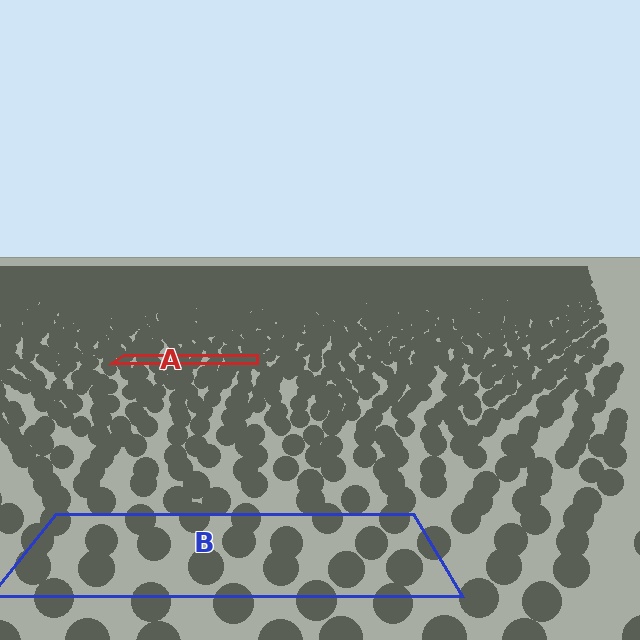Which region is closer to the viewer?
Region B is closer. The texture elements there are larger and more spread out.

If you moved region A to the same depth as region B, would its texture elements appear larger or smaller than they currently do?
They would appear larger. At a closer depth, the same texture elements are projected at a bigger on-screen size.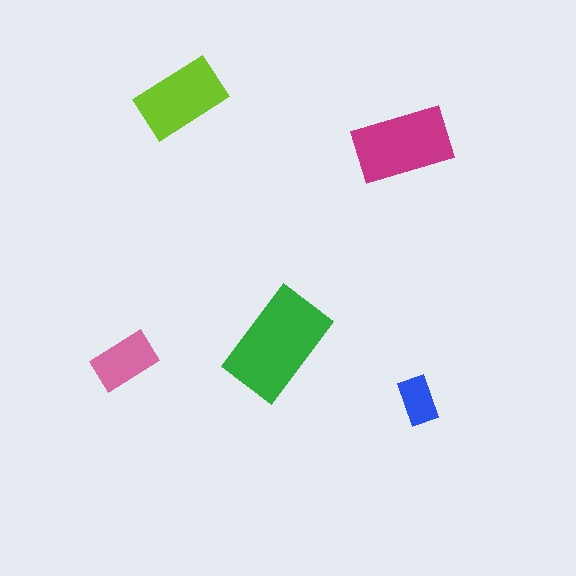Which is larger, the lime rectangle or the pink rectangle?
The lime one.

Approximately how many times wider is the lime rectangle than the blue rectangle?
About 2 times wider.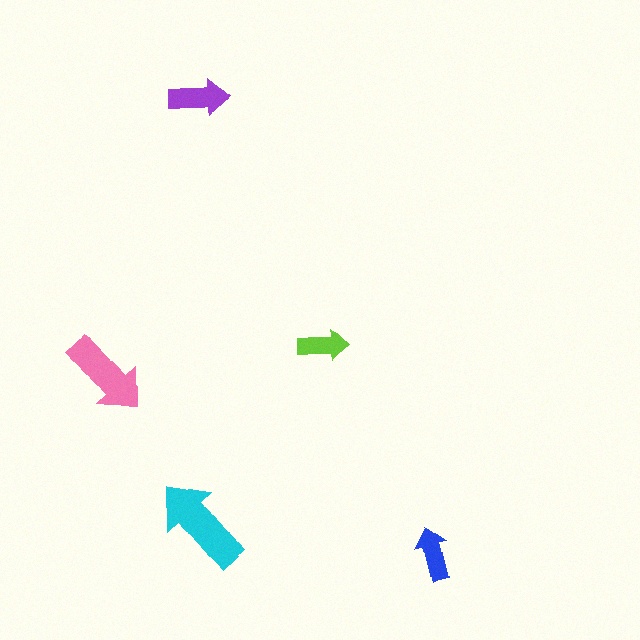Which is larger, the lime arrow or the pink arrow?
The pink one.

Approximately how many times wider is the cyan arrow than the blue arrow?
About 2 times wider.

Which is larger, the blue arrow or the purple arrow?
The purple one.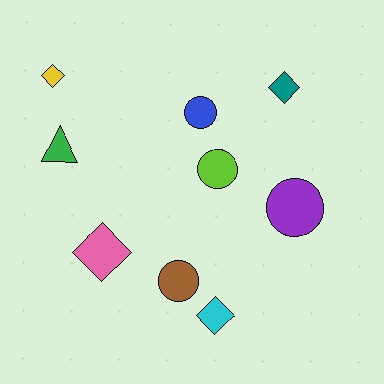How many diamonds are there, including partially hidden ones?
There are 4 diamonds.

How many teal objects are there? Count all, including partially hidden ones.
There is 1 teal object.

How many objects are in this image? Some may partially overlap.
There are 9 objects.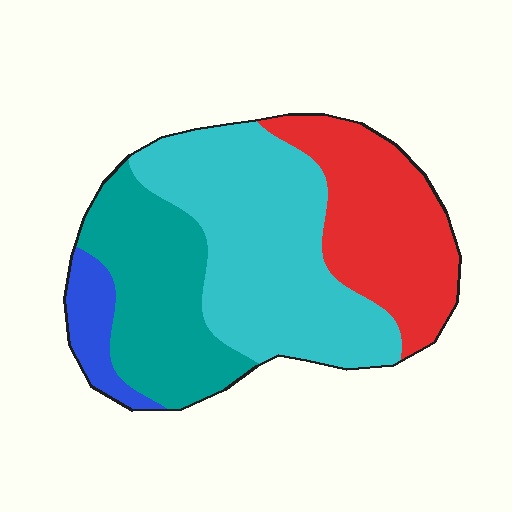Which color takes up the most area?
Cyan, at roughly 40%.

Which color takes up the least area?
Blue, at roughly 5%.